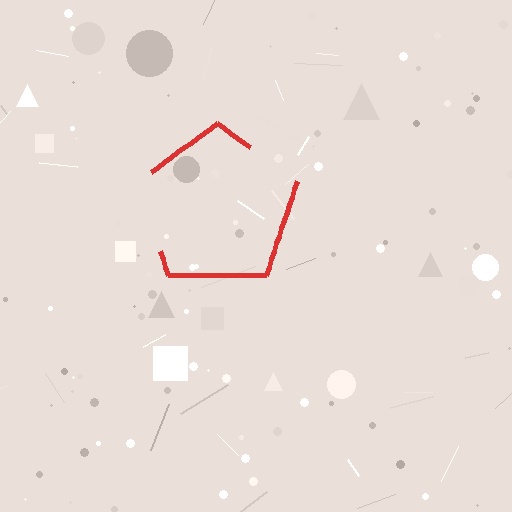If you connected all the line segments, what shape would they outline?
They would outline a pentagon.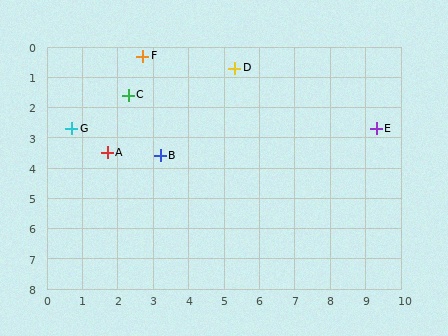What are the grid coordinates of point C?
Point C is at approximately (2.3, 1.6).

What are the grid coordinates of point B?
Point B is at approximately (3.2, 3.6).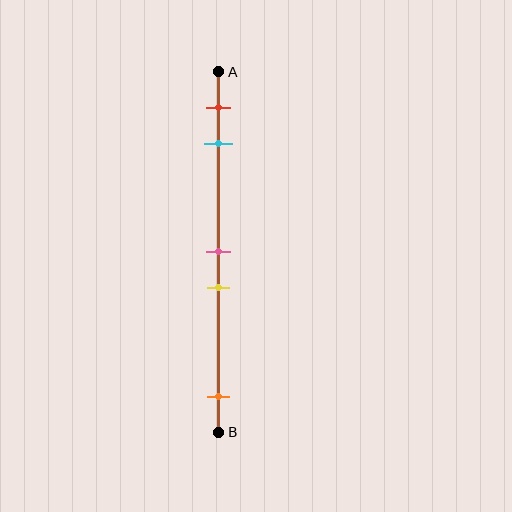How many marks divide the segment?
There are 5 marks dividing the segment.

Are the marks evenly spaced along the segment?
No, the marks are not evenly spaced.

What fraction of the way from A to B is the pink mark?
The pink mark is approximately 50% (0.5) of the way from A to B.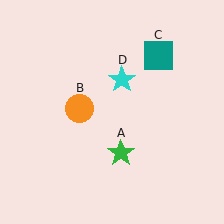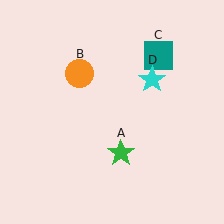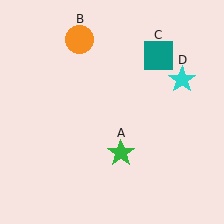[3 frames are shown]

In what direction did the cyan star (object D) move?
The cyan star (object D) moved right.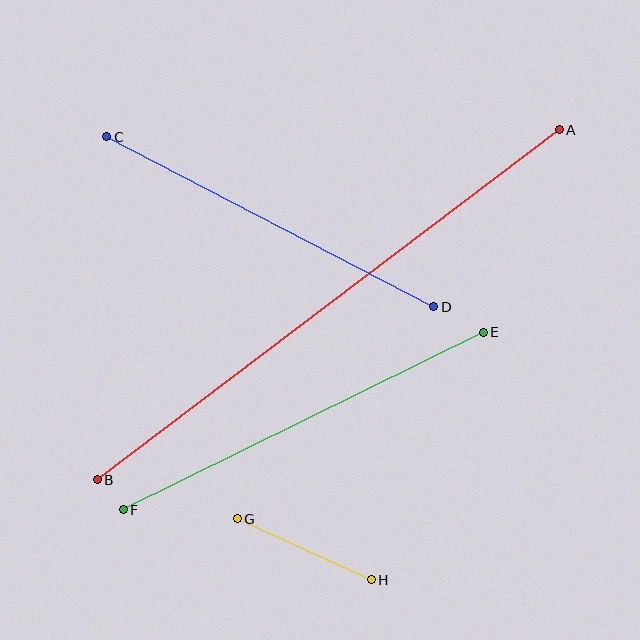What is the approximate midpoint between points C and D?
The midpoint is at approximately (270, 222) pixels.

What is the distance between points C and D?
The distance is approximately 368 pixels.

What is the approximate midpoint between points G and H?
The midpoint is at approximately (304, 549) pixels.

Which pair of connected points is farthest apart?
Points A and B are farthest apart.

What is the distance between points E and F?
The distance is approximately 402 pixels.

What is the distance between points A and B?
The distance is approximately 580 pixels.